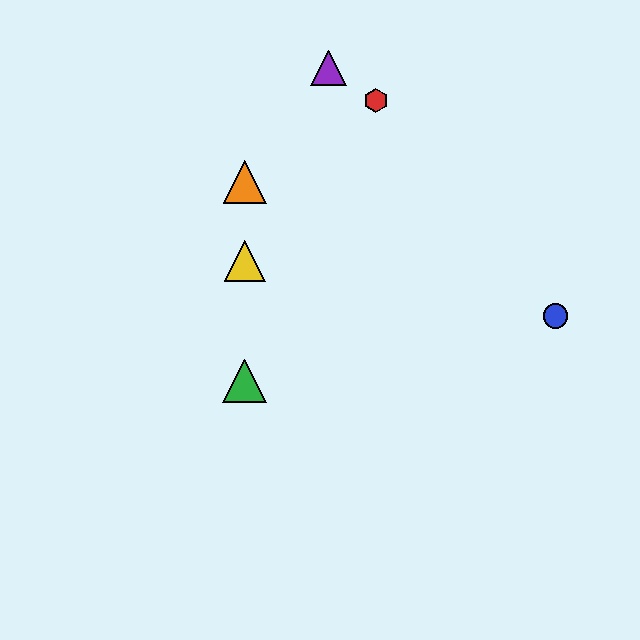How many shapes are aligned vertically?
3 shapes (the green triangle, the yellow triangle, the orange triangle) are aligned vertically.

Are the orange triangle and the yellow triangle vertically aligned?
Yes, both are at x≈245.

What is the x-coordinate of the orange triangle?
The orange triangle is at x≈245.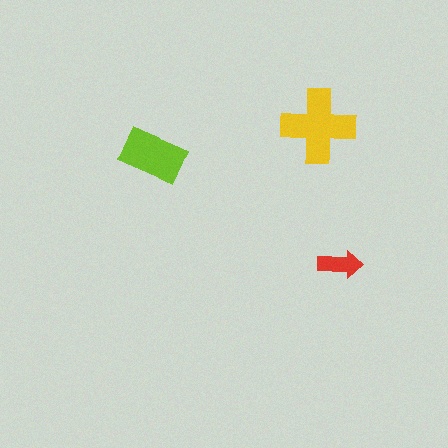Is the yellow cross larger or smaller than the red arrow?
Larger.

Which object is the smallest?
The red arrow.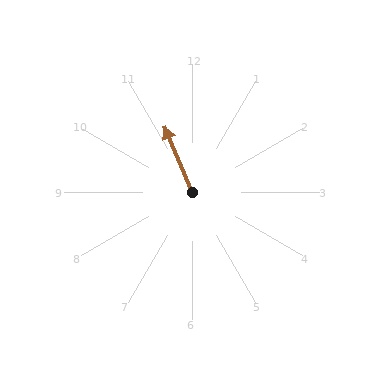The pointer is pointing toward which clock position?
Roughly 11 o'clock.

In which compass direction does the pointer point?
Northwest.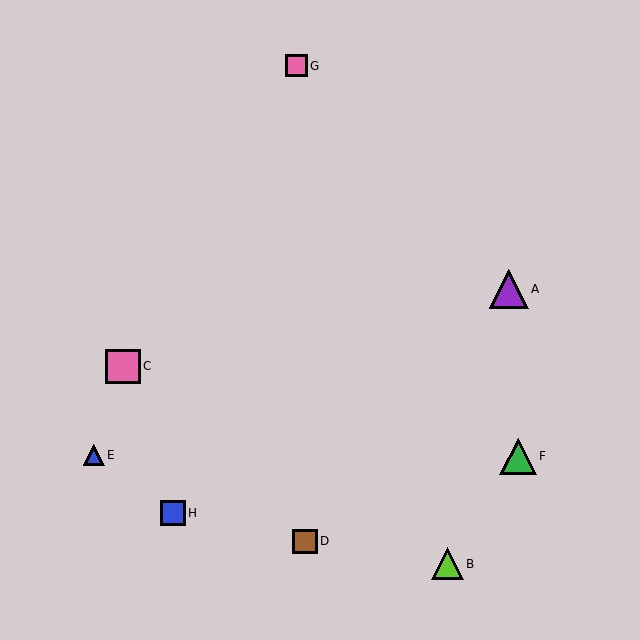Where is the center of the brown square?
The center of the brown square is at (305, 541).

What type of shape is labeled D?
Shape D is a brown square.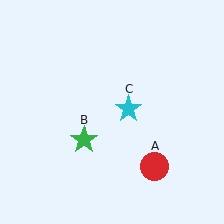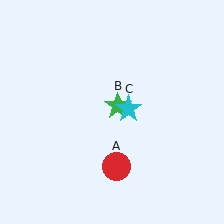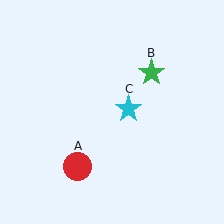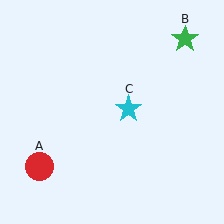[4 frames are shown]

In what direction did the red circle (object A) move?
The red circle (object A) moved left.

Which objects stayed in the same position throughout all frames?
Cyan star (object C) remained stationary.